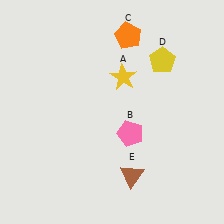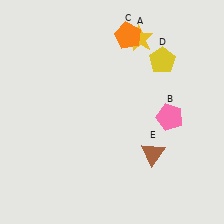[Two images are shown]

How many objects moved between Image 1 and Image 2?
3 objects moved between the two images.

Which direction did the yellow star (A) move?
The yellow star (A) moved up.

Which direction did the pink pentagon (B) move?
The pink pentagon (B) moved right.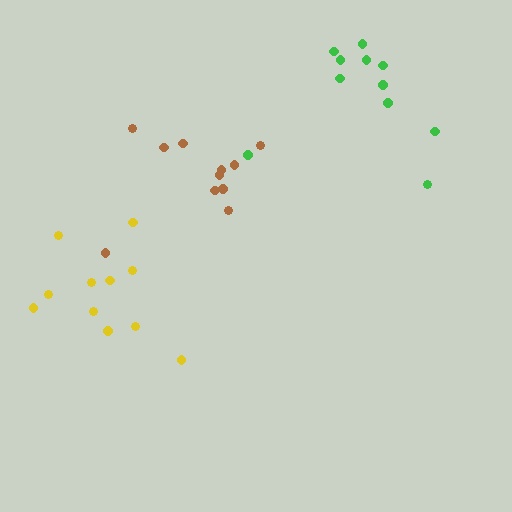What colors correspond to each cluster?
The clusters are colored: yellow, green, brown.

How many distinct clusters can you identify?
There are 3 distinct clusters.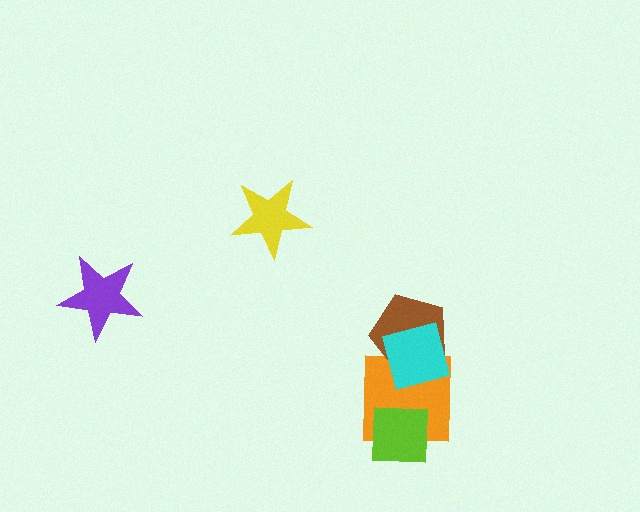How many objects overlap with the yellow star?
0 objects overlap with the yellow star.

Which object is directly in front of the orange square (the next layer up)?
The lime square is directly in front of the orange square.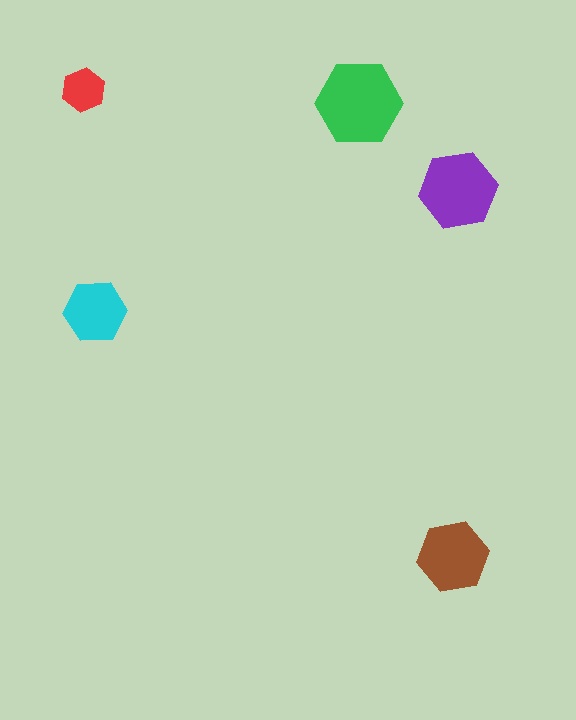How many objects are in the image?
There are 5 objects in the image.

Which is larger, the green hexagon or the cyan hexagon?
The green one.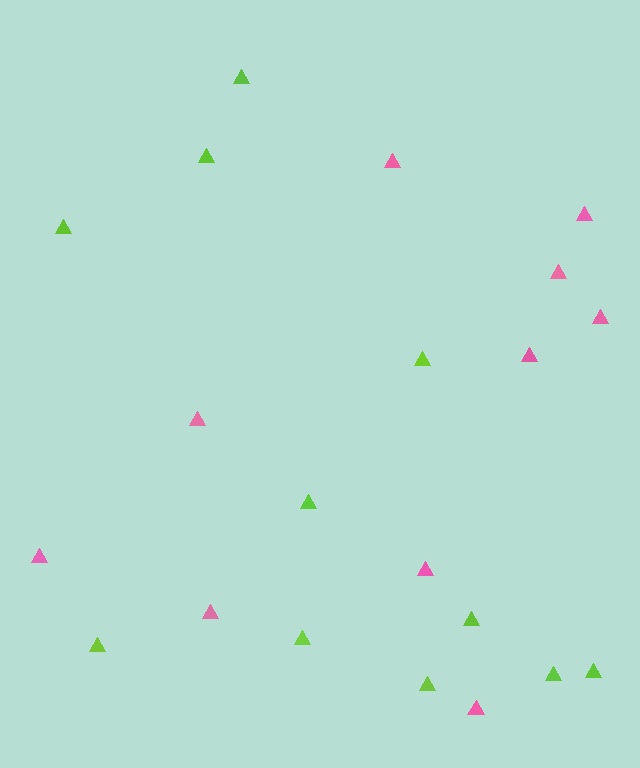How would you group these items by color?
There are 2 groups: one group of pink triangles (10) and one group of lime triangles (11).